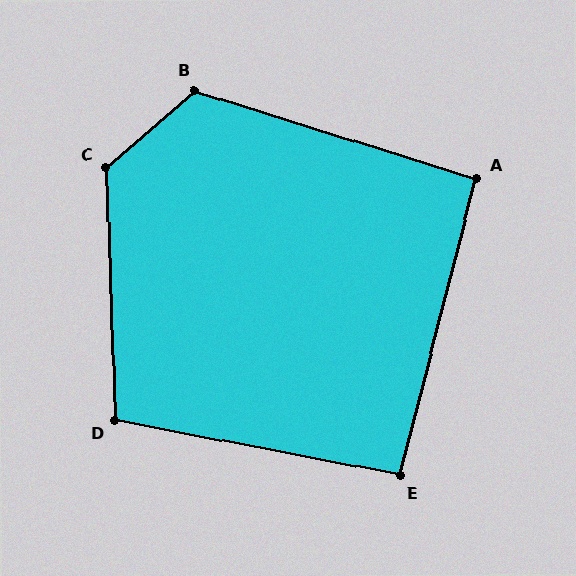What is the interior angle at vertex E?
Approximately 94 degrees (approximately right).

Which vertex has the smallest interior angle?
A, at approximately 93 degrees.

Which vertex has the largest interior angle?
C, at approximately 129 degrees.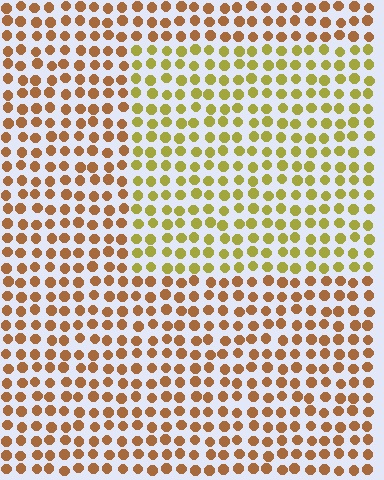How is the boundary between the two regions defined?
The boundary is defined purely by a slight shift in hue (about 37 degrees). Spacing, size, and orientation are identical on both sides.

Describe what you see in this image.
The image is filled with small brown elements in a uniform arrangement. A rectangle-shaped region is visible where the elements are tinted to a slightly different hue, forming a subtle color boundary.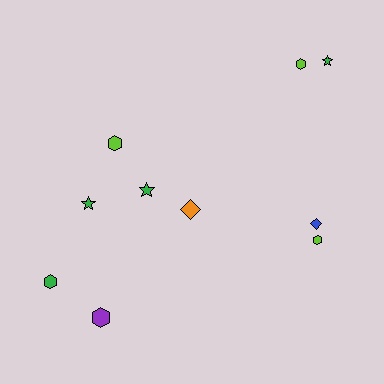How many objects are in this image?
There are 10 objects.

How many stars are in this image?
There are 3 stars.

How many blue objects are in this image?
There is 1 blue object.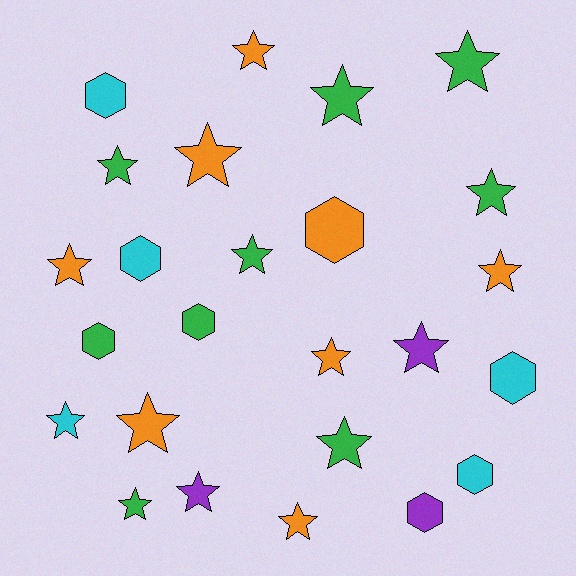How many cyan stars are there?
There is 1 cyan star.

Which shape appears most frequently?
Star, with 17 objects.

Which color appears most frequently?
Green, with 9 objects.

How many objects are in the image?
There are 25 objects.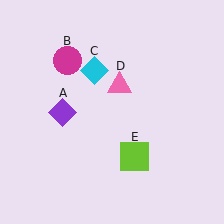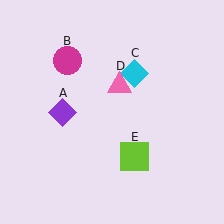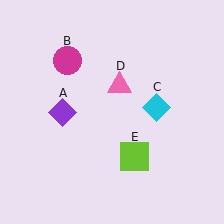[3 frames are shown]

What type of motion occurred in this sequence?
The cyan diamond (object C) rotated clockwise around the center of the scene.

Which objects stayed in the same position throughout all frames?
Purple diamond (object A) and magenta circle (object B) and pink triangle (object D) and lime square (object E) remained stationary.